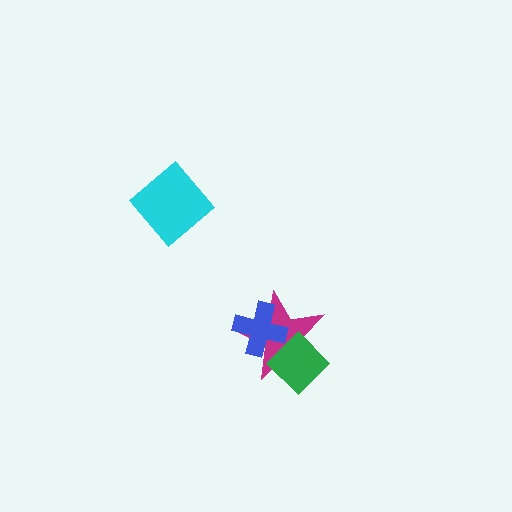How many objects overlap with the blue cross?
2 objects overlap with the blue cross.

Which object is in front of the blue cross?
The green diamond is in front of the blue cross.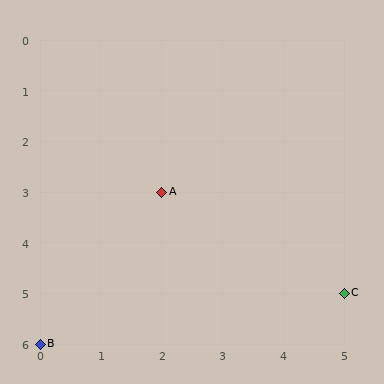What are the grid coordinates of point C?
Point C is at grid coordinates (5, 5).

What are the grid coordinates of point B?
Point B is at grid coordinates (0, 6).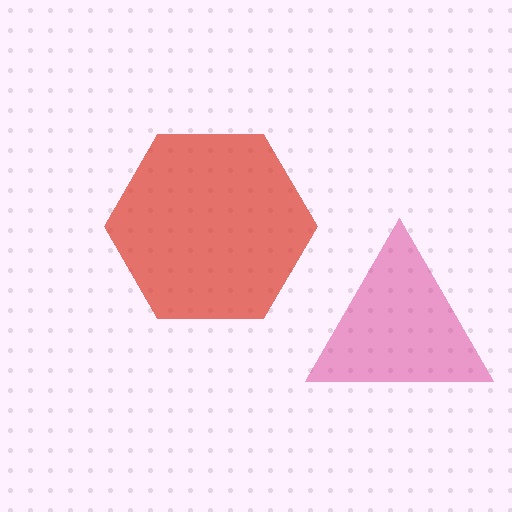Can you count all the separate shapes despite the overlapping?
Yes, there are 2 separate shapes.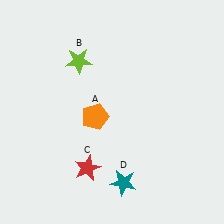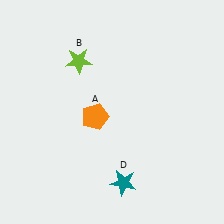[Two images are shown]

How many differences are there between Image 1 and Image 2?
There is 1 difference between the two images.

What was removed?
The red star (C) was removed in Image 2.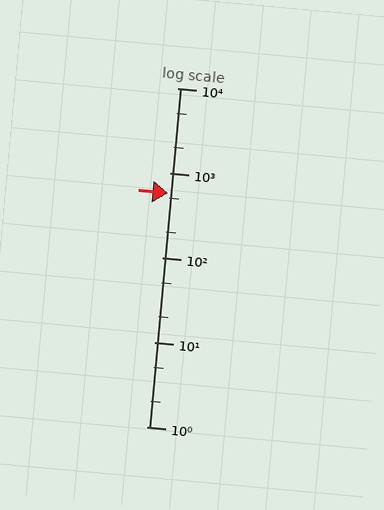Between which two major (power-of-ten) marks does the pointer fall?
The pointer is between 100 and 1000.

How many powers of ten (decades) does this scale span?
The scale spans 4 decades, from 1 to 10000.